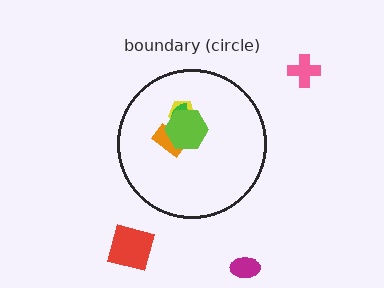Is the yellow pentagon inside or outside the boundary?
Inside.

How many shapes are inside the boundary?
4 inside, 3 outside.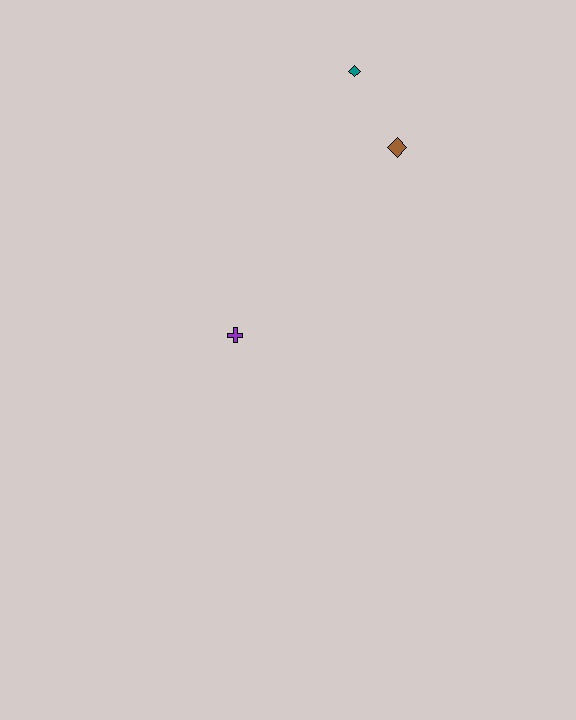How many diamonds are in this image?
There are 2 diamonds.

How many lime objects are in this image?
There are no lime objects.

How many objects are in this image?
There are 3 objects.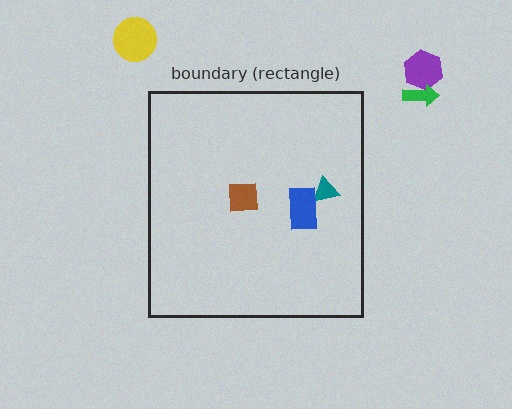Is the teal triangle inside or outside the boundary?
Inside.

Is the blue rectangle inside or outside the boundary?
Inside.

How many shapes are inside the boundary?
3 inside, 3 outside.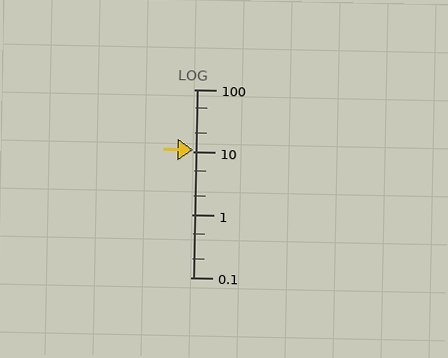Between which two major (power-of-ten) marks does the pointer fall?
The pointer is between 10 and 100.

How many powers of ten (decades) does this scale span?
The scale spans 3 decades, from 0.1 to 100.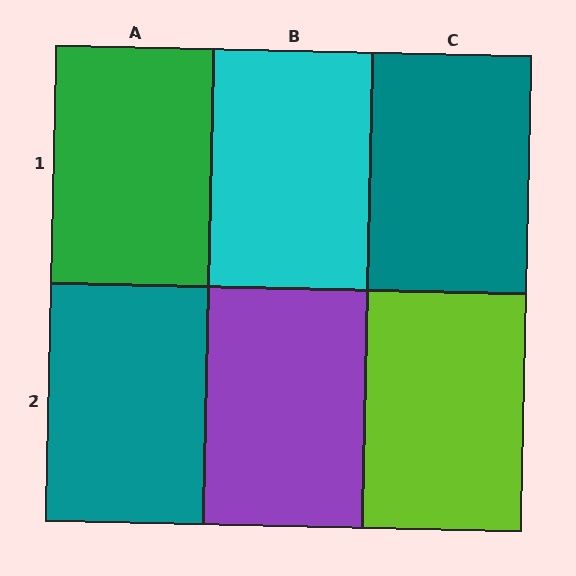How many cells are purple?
1 cell is purple.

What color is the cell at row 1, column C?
Teal.